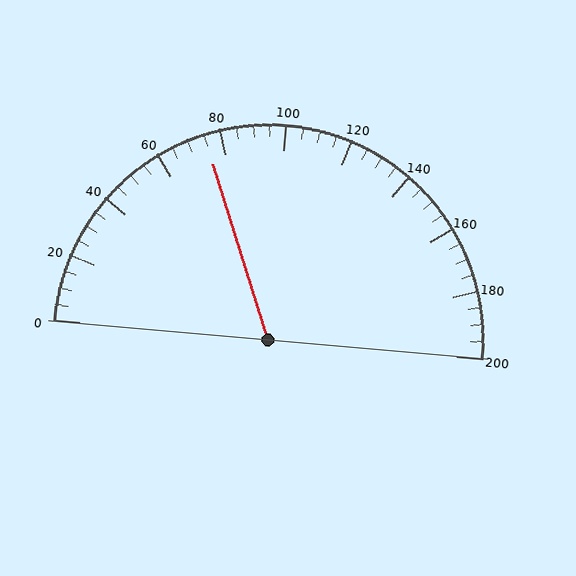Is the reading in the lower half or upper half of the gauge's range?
The reading is in the lower half of the range (0 to 200).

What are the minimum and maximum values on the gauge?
The gauge ranges from 0 to 200.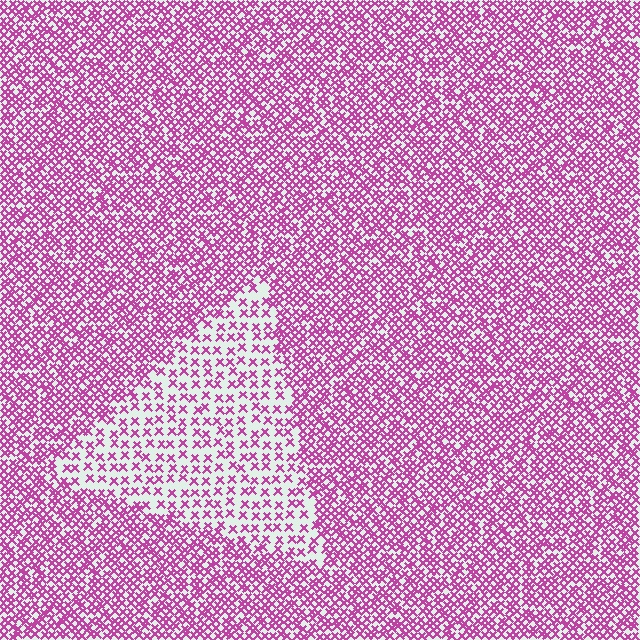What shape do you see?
I see a triangle.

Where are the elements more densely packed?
The elements are more densely packed outside the triangle boundary.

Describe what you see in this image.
The image contains small magenta elements arranged at two different densities. A triangle-shaped region is visible where the elements are less densely packed than the surrounding area.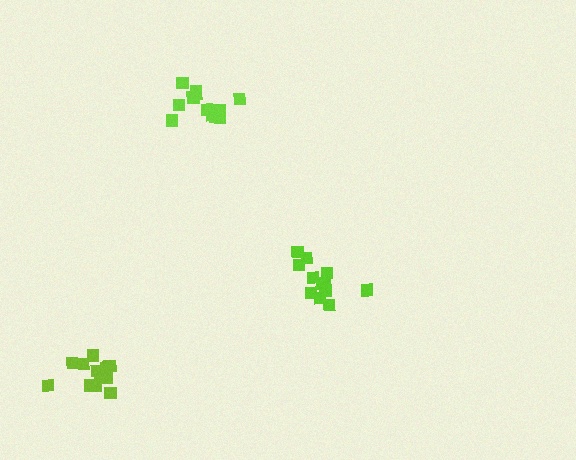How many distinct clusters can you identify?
There are 3 distinct clusters.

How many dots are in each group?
Group 1: 12 dots, Group 2: 12 dots, Group 3: 12 dots (36 total).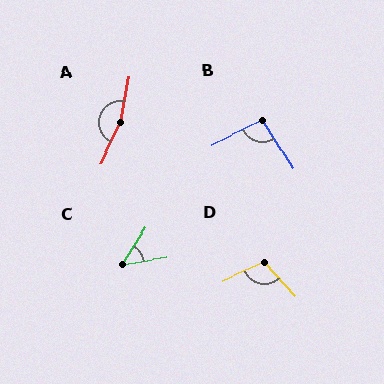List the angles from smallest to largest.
C (49°), B (96°), D (108°), A (164°).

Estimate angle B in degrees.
Approximately 96 degrees.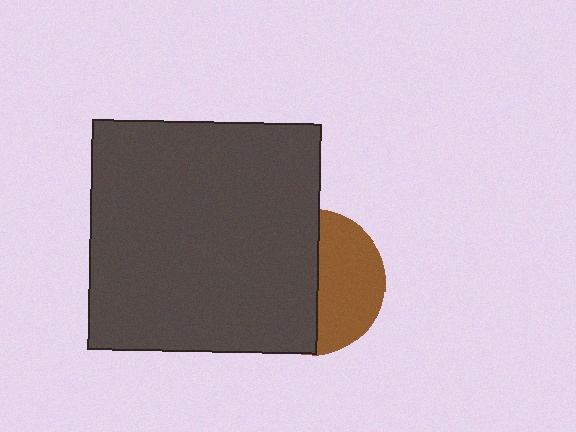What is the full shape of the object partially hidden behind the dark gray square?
The partially hidden object is a brown circle.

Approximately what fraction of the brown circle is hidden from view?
Roughly 55% of the brown circle is hidden behind the dark gray square.